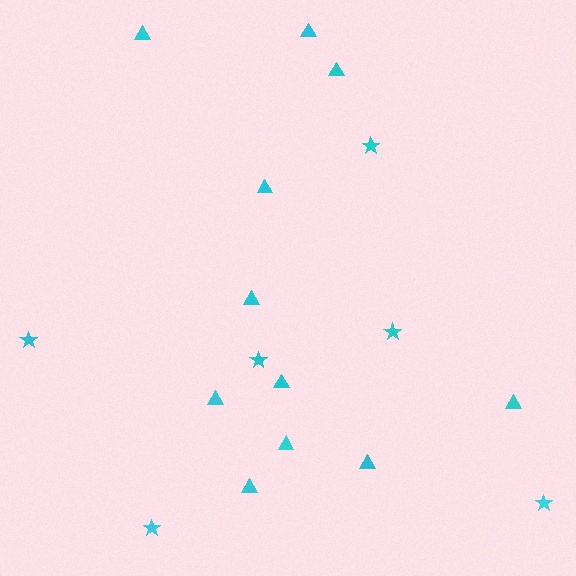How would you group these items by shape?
There are 2 groups: one group of stars (6) and one group of triangles (11).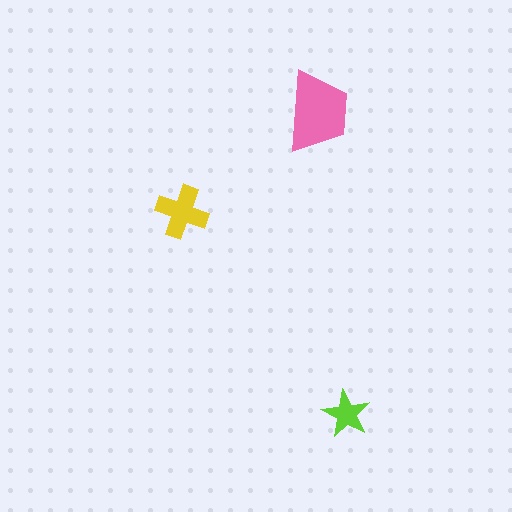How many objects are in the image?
There are 3 objects in the image.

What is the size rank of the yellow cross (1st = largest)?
2nd.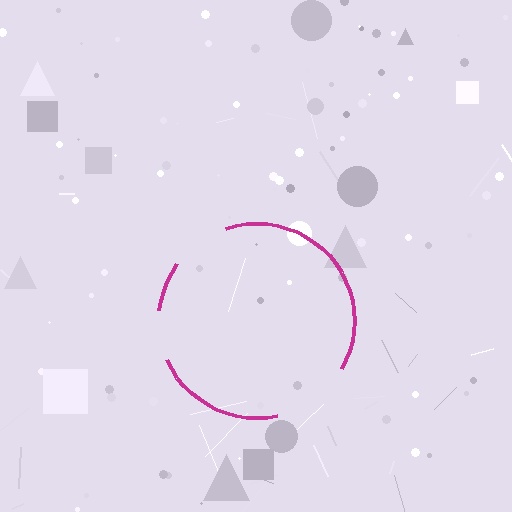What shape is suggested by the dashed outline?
The dashed outline suggests a circle.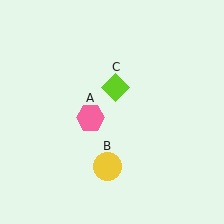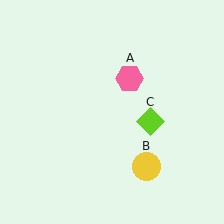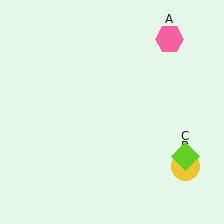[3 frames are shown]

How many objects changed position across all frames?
3 objects changed position: pink hexagon (object A), yellow circle (object B), lime diamond (object C).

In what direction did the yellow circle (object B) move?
The yellow circle (object B) moved right.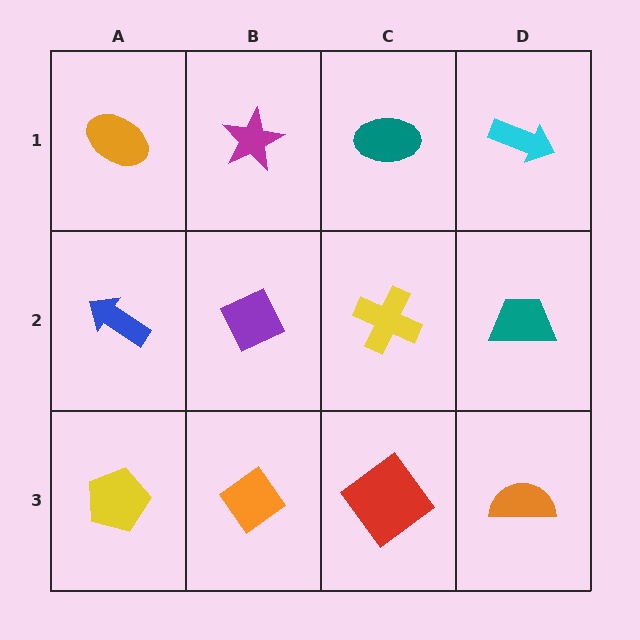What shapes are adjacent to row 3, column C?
A yellow cross (row 2, column C), an orange diamond (row 3, column B), an orange semicircle (row 3, column D).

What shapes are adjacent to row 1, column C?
A yellow cross (row 2, column C), a magenta star (row 1, column B), a cyan arrow (row 1, column D).